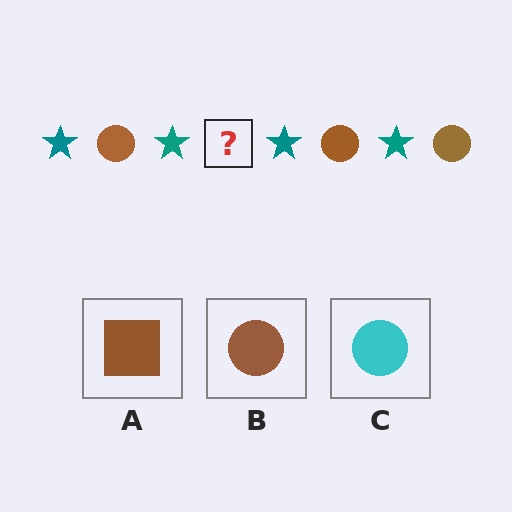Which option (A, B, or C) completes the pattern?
B.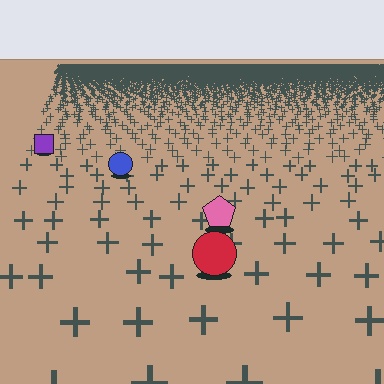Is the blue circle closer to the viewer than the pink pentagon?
No. The pink pentagon is closer — you can tell from the texture gradient: the ground texture is coarser near it.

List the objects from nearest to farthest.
From nearest to farthest: the red circle, the pink pentagon, the blue circle, the purple square.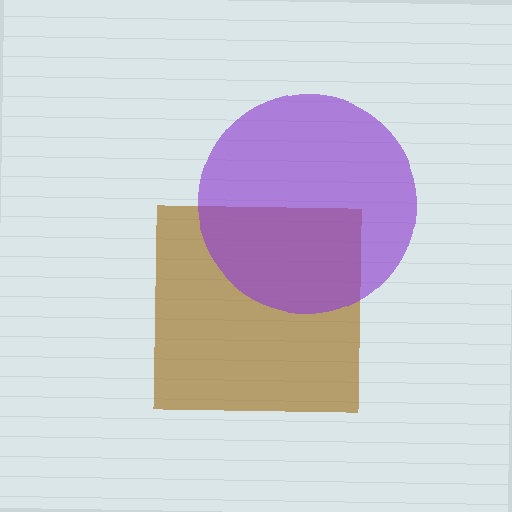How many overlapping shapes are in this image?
There are 2 overlapping shapes in the image.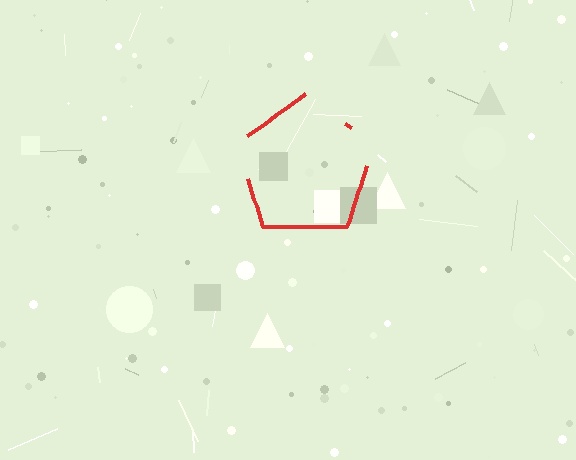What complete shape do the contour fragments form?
The contour fragments form a pentagon.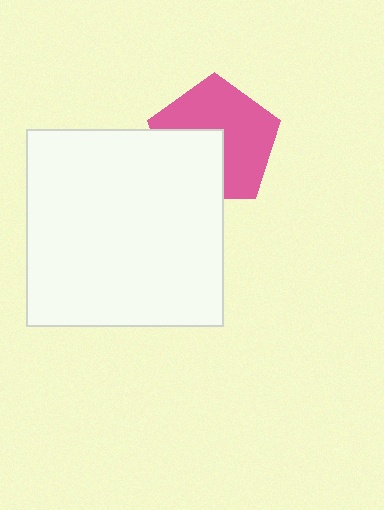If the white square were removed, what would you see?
You would see the complete pink pentagon.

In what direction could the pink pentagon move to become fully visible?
The pink pentagon could move toward the upper-right. That would shift it out from behind the white square entirely.